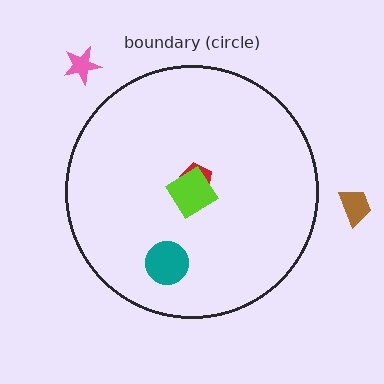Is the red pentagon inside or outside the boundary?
Inside.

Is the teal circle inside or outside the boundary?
Inside.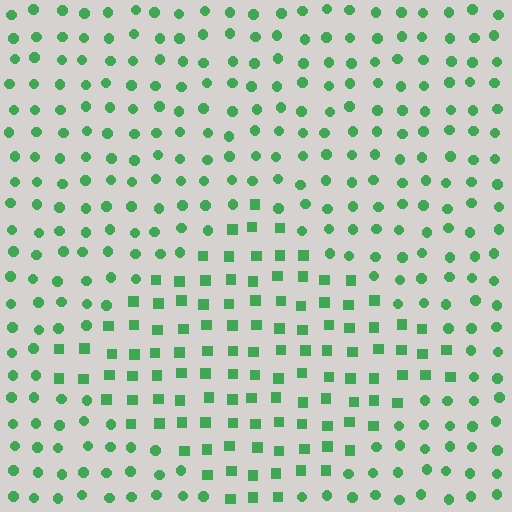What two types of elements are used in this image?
The image uses squares inside the diamond region and circles outside it.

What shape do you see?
I see a diamond.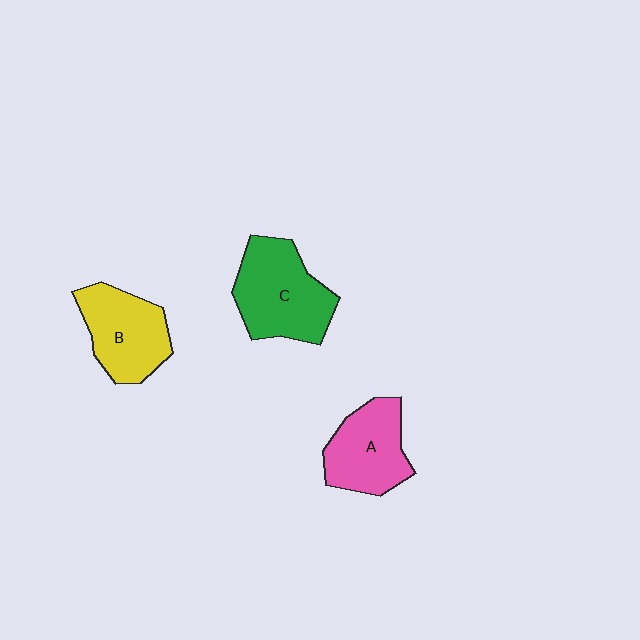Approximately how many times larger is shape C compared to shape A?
Approximately 1.2 times.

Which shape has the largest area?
Shape C (green).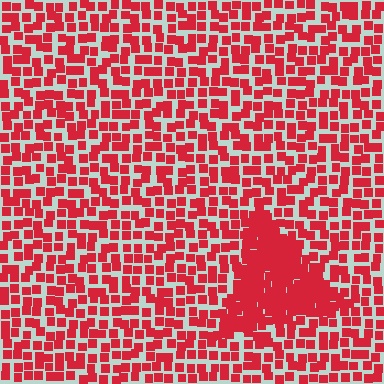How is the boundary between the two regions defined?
The boundary is defined by a change in element density (approximately 2.2x ratio). All elements are the same color, size, and shape.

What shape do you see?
I see a triangle.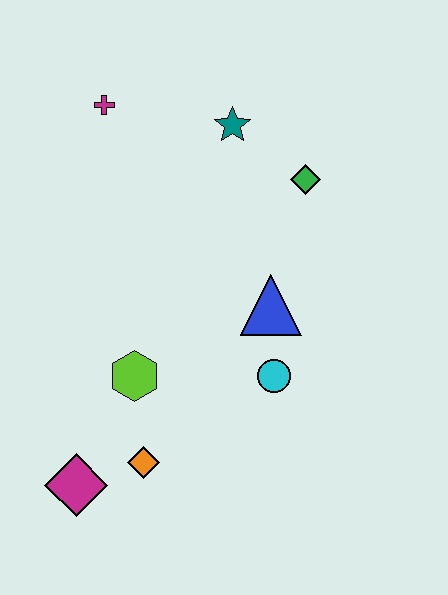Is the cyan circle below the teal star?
Yes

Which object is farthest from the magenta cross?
The magenta diamond is farthest from the magenta cross.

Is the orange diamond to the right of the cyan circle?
No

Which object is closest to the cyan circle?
The blue triangle is closest to the cyan circle.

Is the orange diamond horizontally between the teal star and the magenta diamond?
Yes